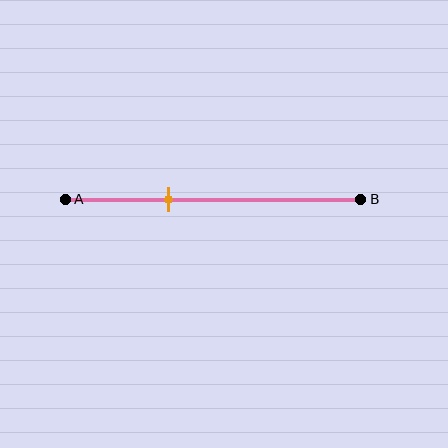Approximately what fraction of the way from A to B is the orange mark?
The orange mark is approximately 35% of the way from A to B.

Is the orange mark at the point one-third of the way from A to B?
Yes, the mark is approximately at the one-third point.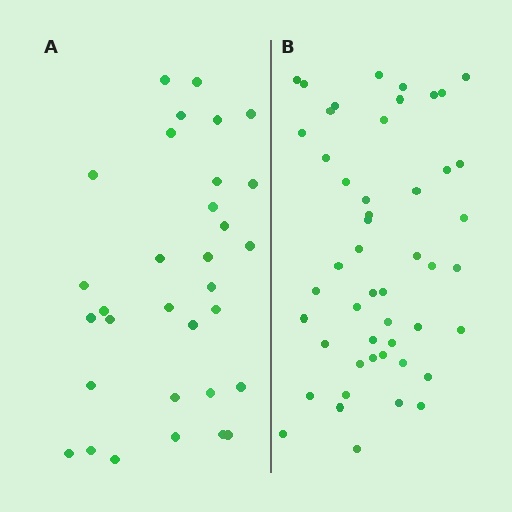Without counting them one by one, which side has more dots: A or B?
Region B (the right region) has more dots.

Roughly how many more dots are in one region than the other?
Region B has approximately 15 more dots than region A.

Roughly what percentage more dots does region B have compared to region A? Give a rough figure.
About 55% more.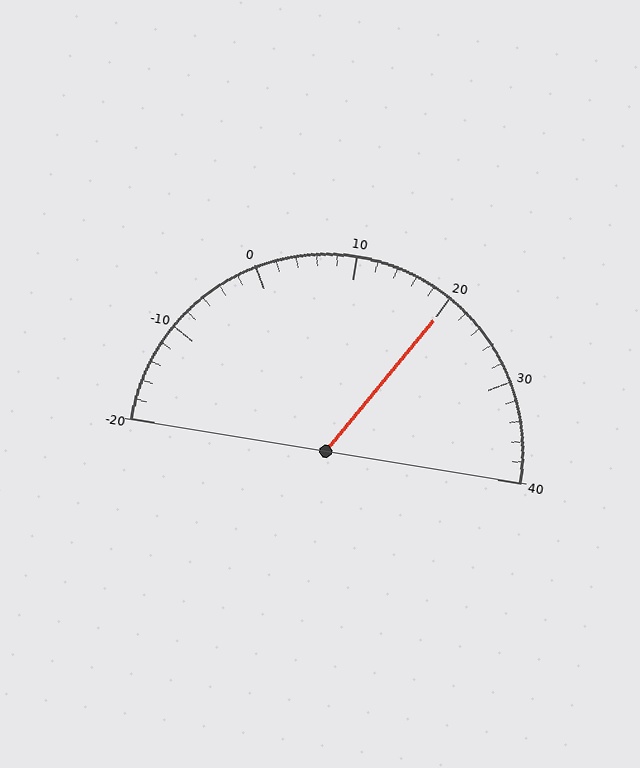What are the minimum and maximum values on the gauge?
The gauge ranges from -20 to 40.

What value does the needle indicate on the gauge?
The needle indicates approximately 20.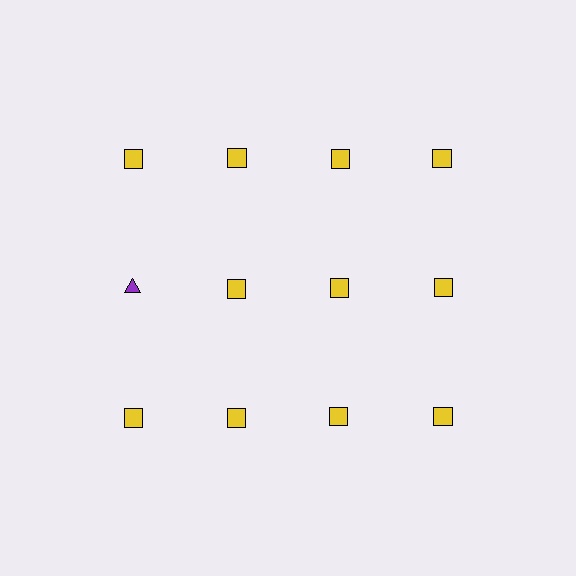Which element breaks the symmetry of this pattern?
The purple triangle in the second row, leftmost column breaks the symmetry. All other shapes are yellow squares.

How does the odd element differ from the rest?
It differs in both color (purple instead of yellow) and shape (triangle instead of square).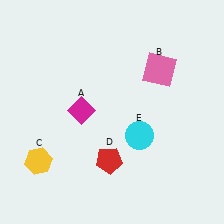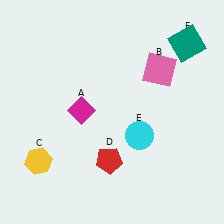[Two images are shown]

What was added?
A teal square (F) was added in Image 2.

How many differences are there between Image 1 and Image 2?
There is 1 difference between the two images.